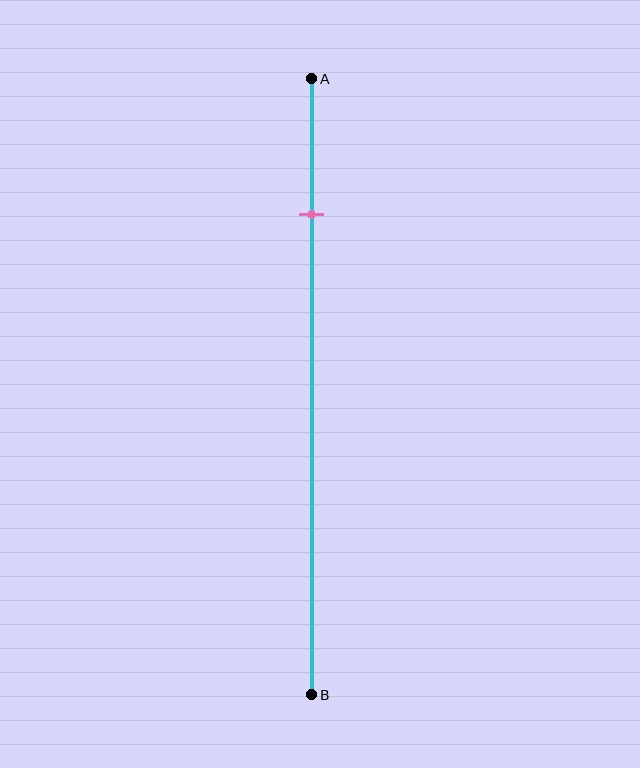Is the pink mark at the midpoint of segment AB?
No, the mark is at about 20% from A, not at the 50% midpoint.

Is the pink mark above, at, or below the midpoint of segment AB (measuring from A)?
The pink mark is above the midpoint of segment AB.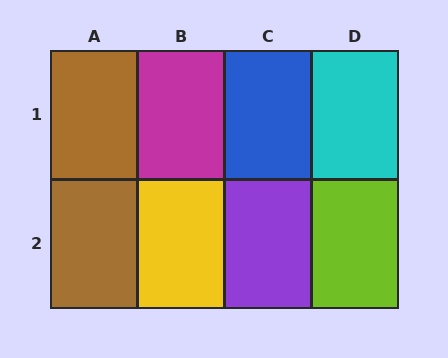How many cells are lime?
1 cell is lime.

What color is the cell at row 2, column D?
Lime.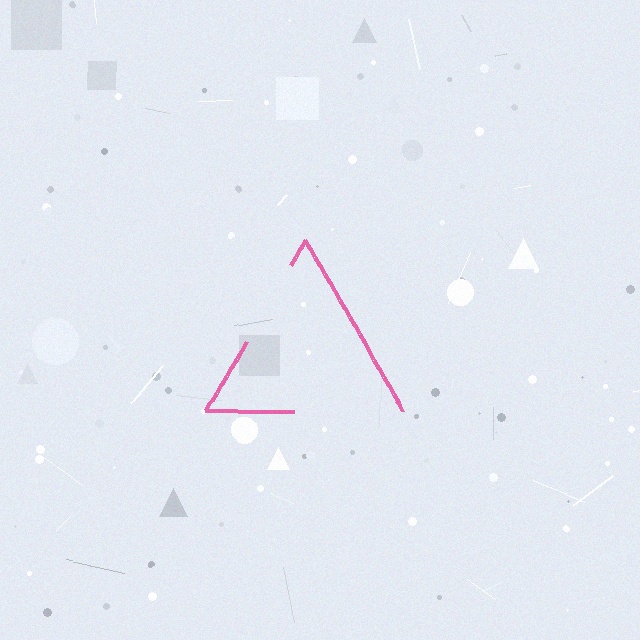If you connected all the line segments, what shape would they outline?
They would outline a triangle.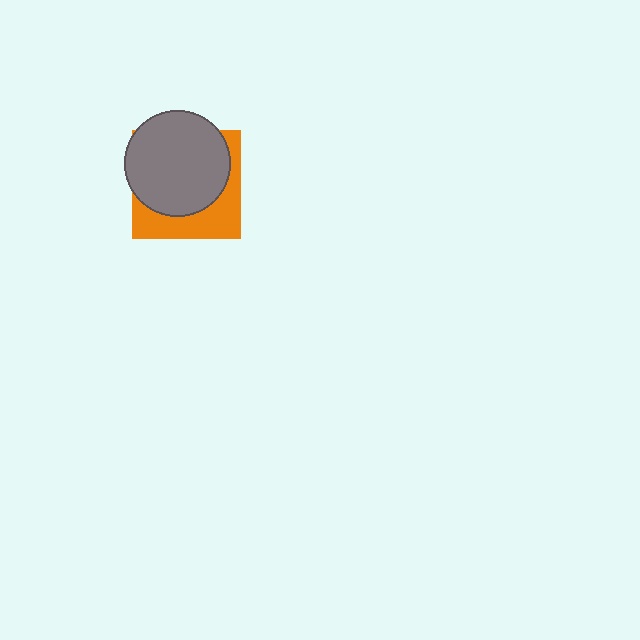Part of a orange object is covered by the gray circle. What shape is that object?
It is a square.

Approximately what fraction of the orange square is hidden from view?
Roughly 63% of the orange square is hidden behind the gray circle.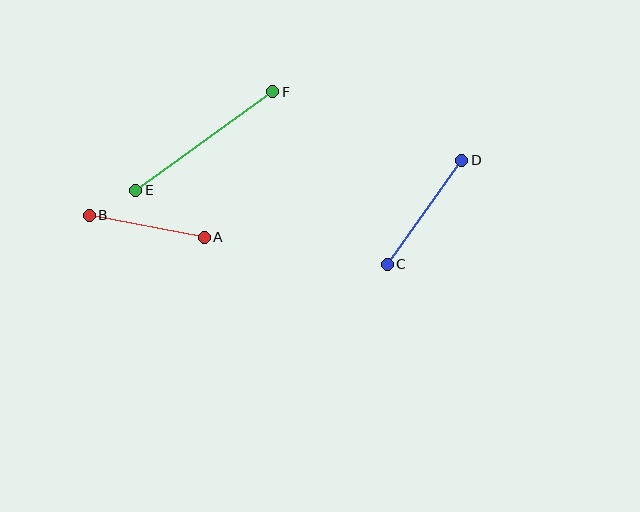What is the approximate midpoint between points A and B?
The midpoint is at approximately (147, 226) pixels.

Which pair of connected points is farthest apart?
Points E and F are farthest apart.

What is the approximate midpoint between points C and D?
The midpoint is at approximately (424, 212) pixels.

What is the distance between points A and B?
The distance is approximately 117 pixels.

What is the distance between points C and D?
The distance is approximately 128 pixels.